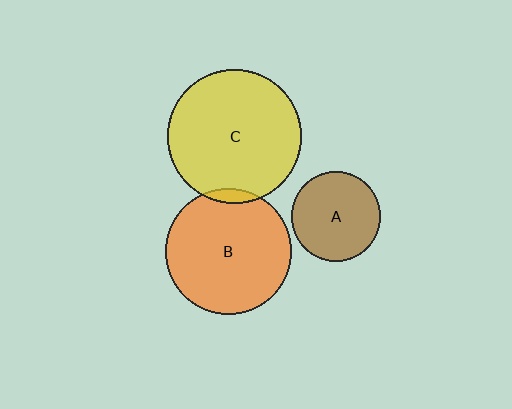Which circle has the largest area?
Circle C (yellow).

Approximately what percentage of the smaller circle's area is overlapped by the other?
Approximately 5%.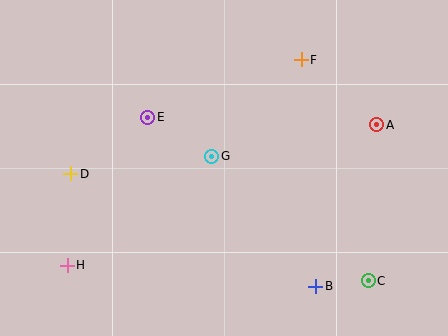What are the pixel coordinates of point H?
Point H is at (67, 265).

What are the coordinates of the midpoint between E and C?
The midpoint between E and C is at (258, 199).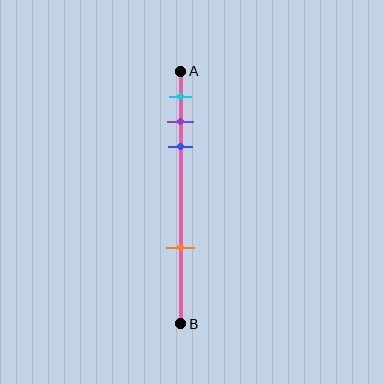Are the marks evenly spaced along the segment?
No, the marks are not evenly spaced.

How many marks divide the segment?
There are 4 marks dividing the segment.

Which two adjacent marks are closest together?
The purple and blue marks are the closest adjacent pair.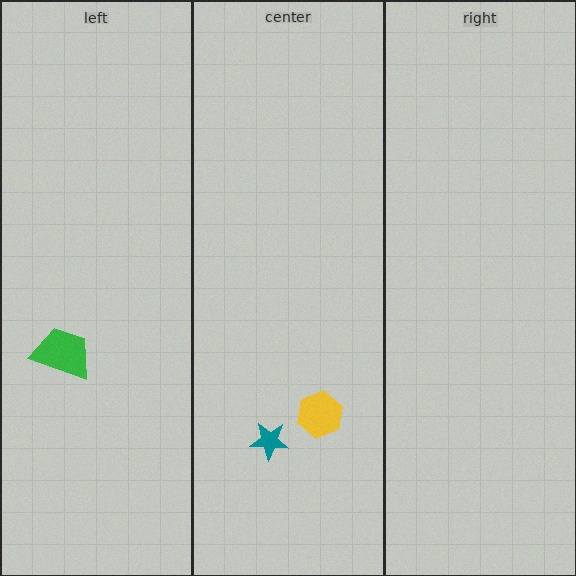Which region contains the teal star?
The center region.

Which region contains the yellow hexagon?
The center region.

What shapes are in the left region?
The green trapezoid.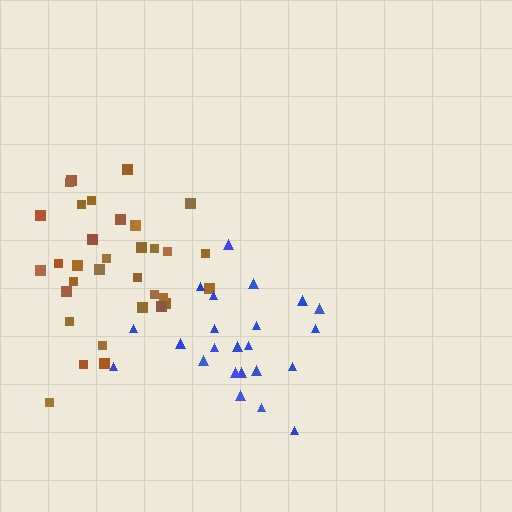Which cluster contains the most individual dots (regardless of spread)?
Brown (35).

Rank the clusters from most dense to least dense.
brown, blue.